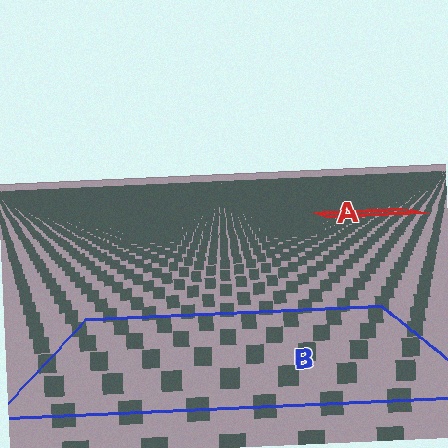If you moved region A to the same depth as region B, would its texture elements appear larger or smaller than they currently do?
They would appear larger. At a closer depth, the same texture elements are projected at a bigger on-screen size.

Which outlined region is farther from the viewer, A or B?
Region A is farther from the viewer — the texture elements inside it appear smaller and more densely packed.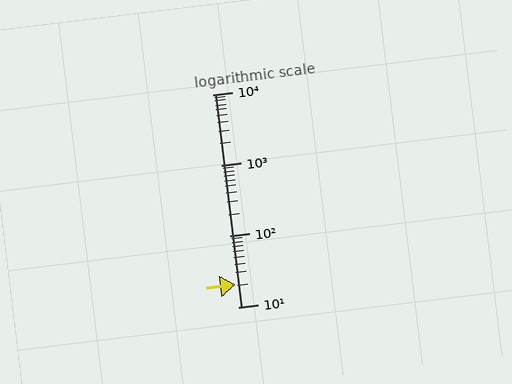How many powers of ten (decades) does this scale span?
The scale spans 3 decades, from 10 to 10000.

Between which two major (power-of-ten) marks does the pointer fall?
The pointer is between 10 and 100.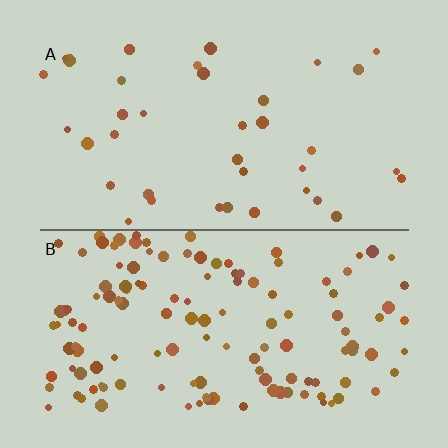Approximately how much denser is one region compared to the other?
Approximately 3.6× — region B over region A.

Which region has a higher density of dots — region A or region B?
B (the bottom).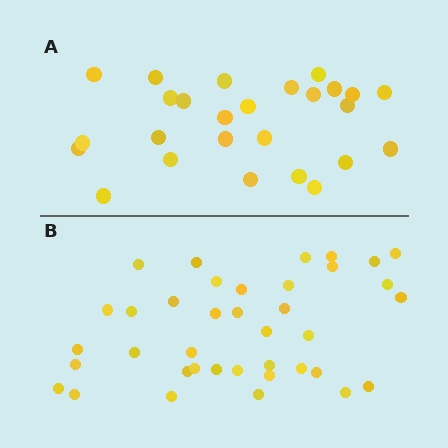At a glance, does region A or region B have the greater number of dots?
Region B (the bottom region) has more dots.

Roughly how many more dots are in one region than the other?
Region B has roughly 12 or so more dots than region A.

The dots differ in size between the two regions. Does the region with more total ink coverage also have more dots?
No. Region A has more total ink coverage because its dots are larger, but region B actually contains more individual dots. Total area can be misleading — the number of items is what matters here.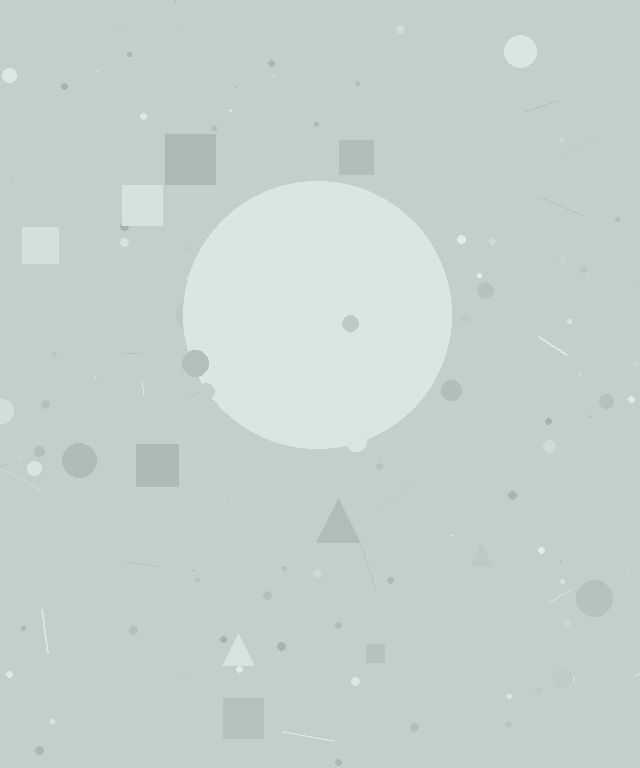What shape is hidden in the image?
A circle is hidden in the image.